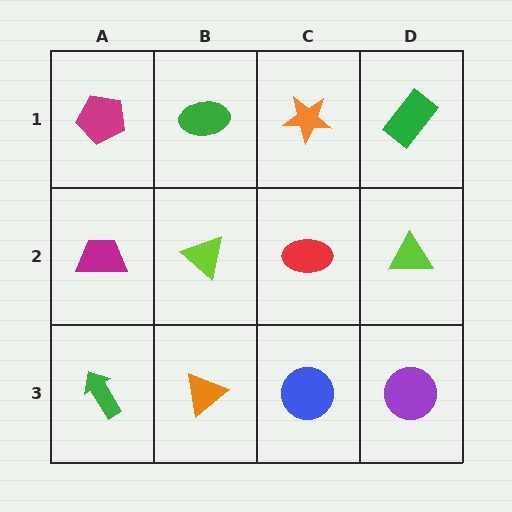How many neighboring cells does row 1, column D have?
2.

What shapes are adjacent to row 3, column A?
A magenta trapezoid (row 2, column A), an orange triangle (row 3, column B).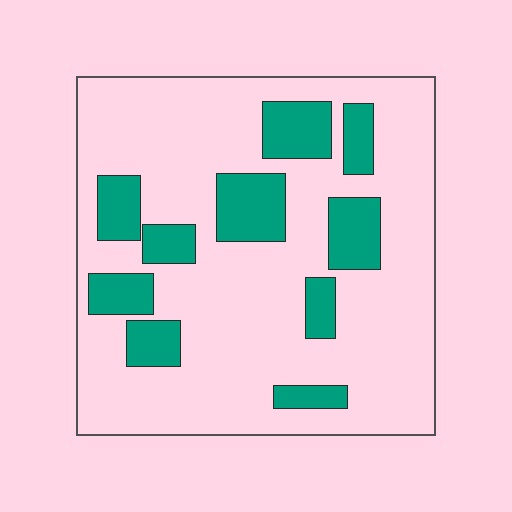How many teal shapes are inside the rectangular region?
10.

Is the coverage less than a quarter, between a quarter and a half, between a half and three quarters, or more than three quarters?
Less than a quarter.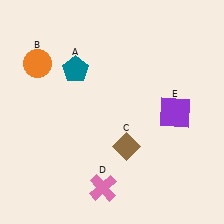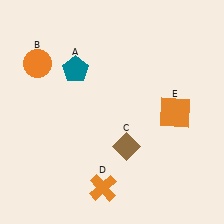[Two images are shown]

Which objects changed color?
D changed from pink to orange. E changed from purple to orange.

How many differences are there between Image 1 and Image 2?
There are 2 differences between the two images.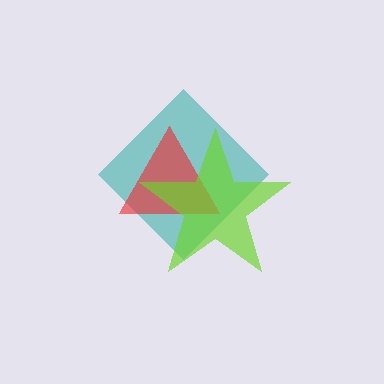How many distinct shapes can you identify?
There are 3 distinct shapes: a teal diamond, a red triangle, a lime star.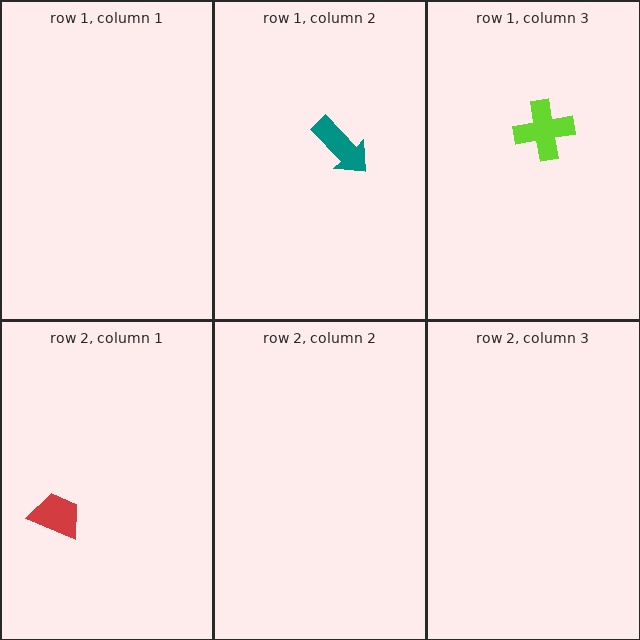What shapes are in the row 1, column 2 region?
The teal arrow.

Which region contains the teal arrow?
The row 1, column 2 region.